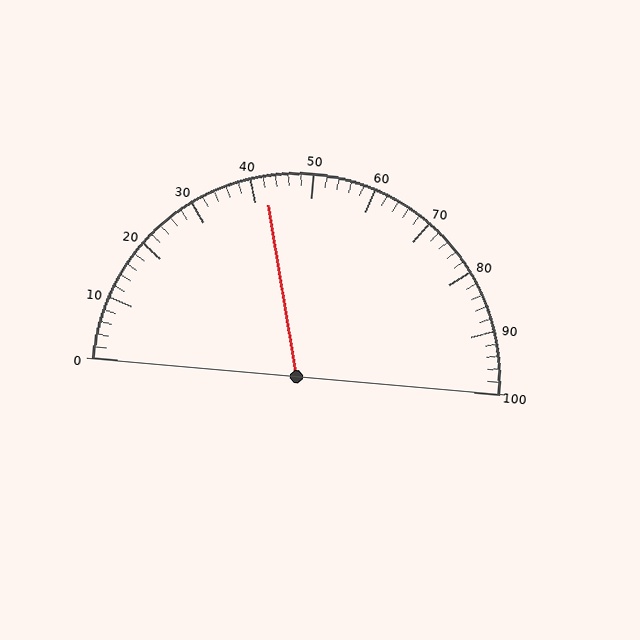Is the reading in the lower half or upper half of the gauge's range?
The reading is in the lower half of the range (0 to 100).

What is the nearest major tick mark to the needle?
The nearest major tick mark is 40.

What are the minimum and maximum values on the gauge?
The gauge ranges from 0 to 100.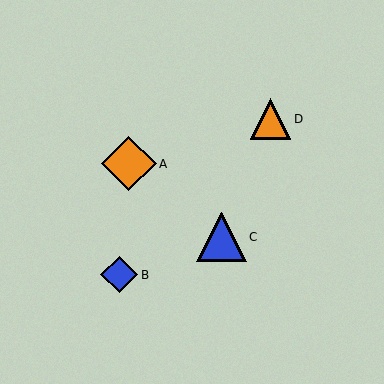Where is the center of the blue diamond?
The center of the blue diamond is at (119, 275).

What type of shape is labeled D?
Shape D is an orange triangle.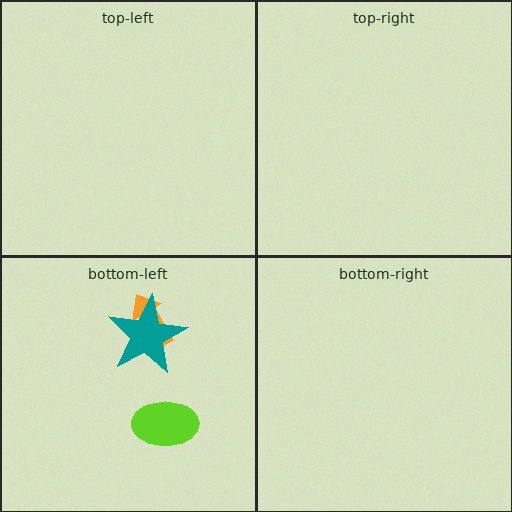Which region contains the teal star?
The bottom-left region.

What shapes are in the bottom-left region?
The lime ellipse, the orange arrow, the teal star.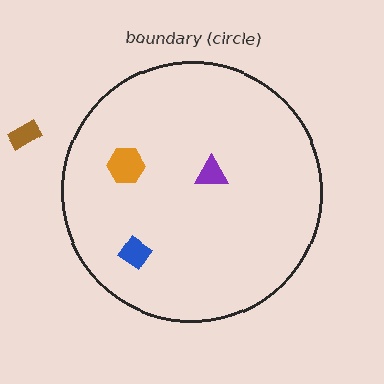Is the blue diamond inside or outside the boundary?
Inside.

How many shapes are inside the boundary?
3 inside, 1 outside.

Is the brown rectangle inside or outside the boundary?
Outside.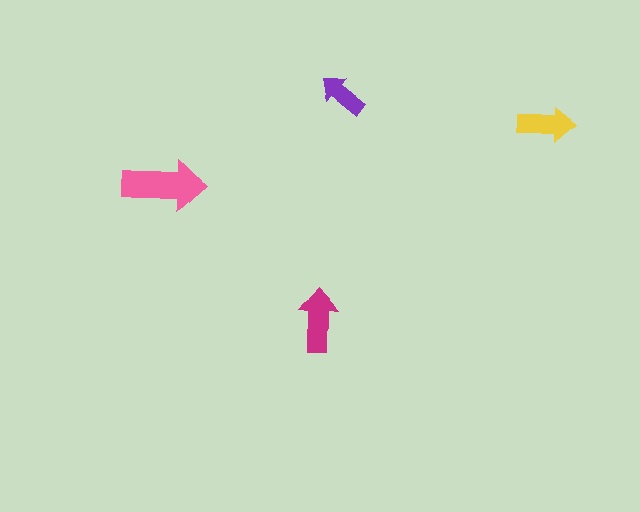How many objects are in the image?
There are 4 objects in the image.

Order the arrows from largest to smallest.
the pink one, the magenta one, the yellow one, the purple one.